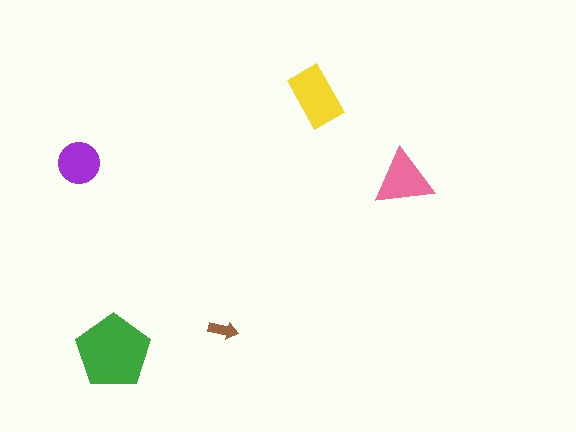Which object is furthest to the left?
The purple circle is leftmost.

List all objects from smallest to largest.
The brown arrow, the purple circle, the pink triangle, the yellow rectangle, the green pentagon.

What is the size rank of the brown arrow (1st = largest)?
5th.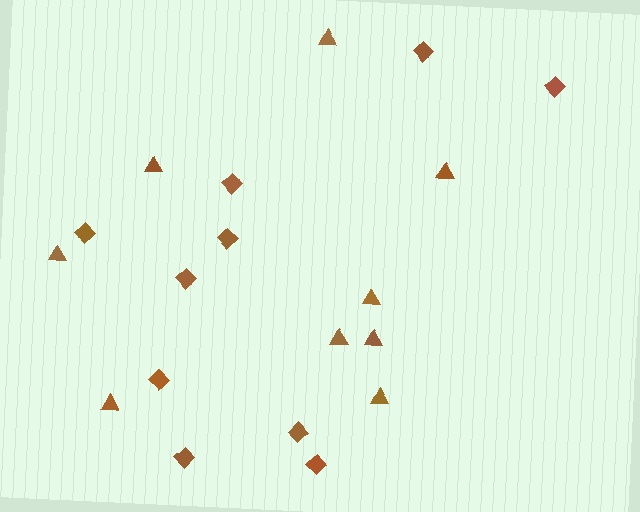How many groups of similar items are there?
There are 2 groups: one group of diamonds (10) and one group of triangles (9).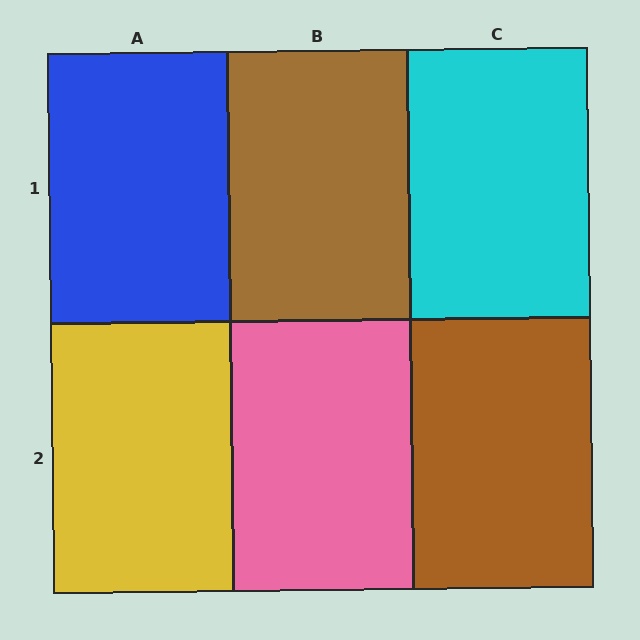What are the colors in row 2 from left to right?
Yellow, pink, brown.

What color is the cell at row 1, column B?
Brown.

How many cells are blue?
1 cell is blue.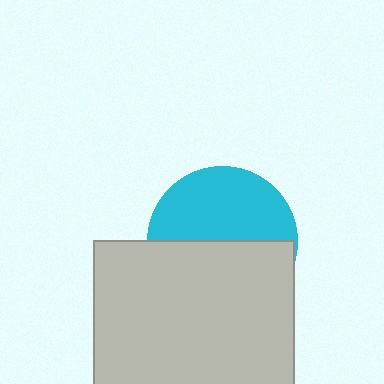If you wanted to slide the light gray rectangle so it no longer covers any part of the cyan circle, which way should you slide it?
Slide it down — that is the most direct way to separate the two shapes.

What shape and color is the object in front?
The object in front is a light gray rectangle.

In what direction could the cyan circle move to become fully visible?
The cyan circle could move up. That would shift it out from behind the light gray rectangle entirely.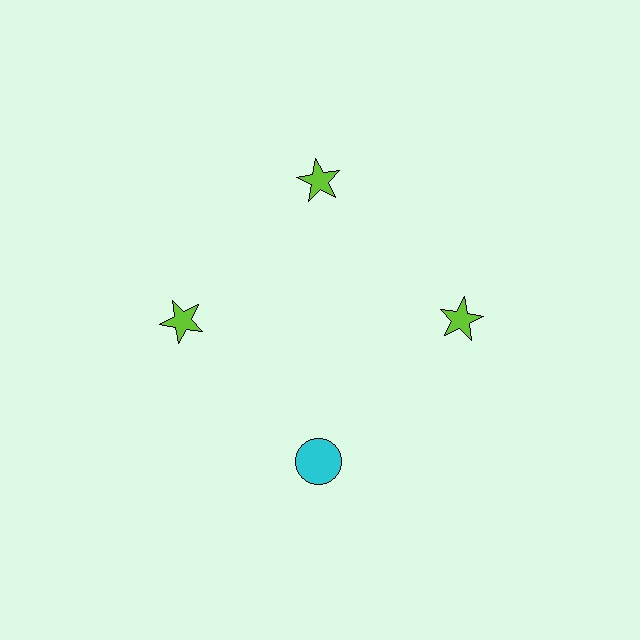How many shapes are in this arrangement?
There are 4 shapes arranged in a ring pattern.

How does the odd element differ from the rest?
It differs in both color (cyan instead of lime) and shape (circle instead of star).